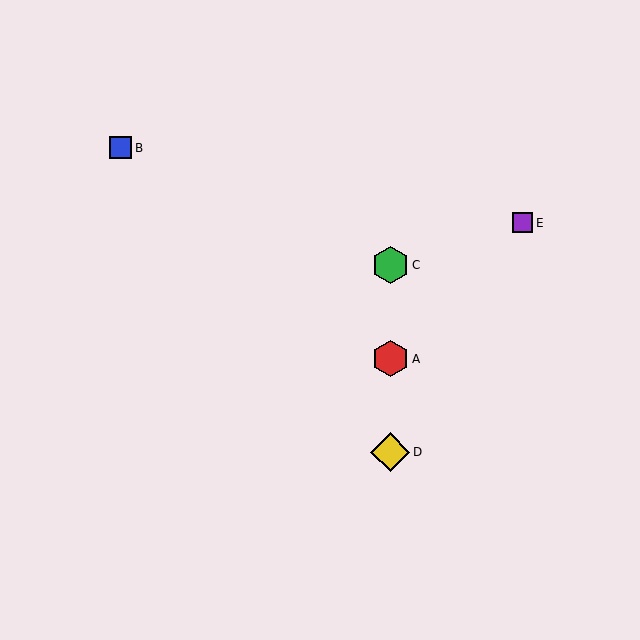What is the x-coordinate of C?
Object C is at x≈390.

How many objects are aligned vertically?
3 objects (A, C, D) are aligned vertically.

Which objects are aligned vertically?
Objects A, C, D are aligned vertically.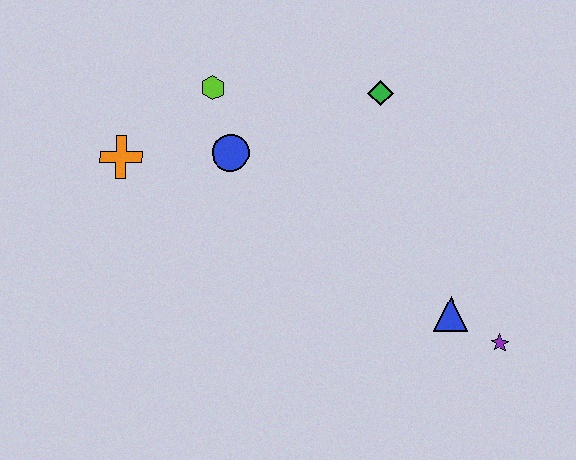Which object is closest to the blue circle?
The lime hexagon is closest to the blue circle.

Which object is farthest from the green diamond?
The purple star is farthest from the green diamond.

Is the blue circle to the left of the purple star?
Yes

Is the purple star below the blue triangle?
Yes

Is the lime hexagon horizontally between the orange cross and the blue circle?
Yes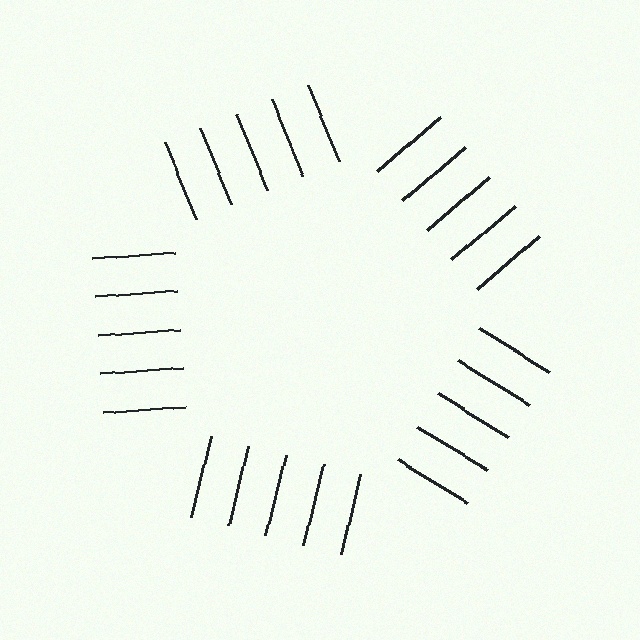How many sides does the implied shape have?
5 sides — the line-ends trace a pentagon.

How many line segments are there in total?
25 — 5 along each of the 5 edges.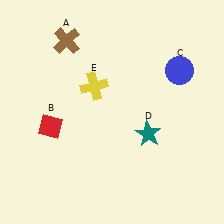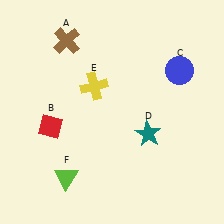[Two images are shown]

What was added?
A lime triangle (F) was added in Image 2.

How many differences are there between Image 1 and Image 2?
There is 1 difference between the two images.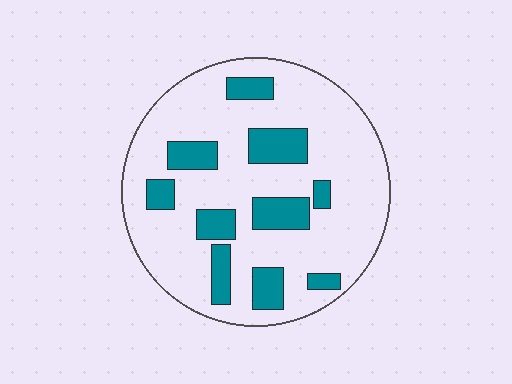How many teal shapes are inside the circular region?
10.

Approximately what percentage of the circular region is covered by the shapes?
Approximately 20%.